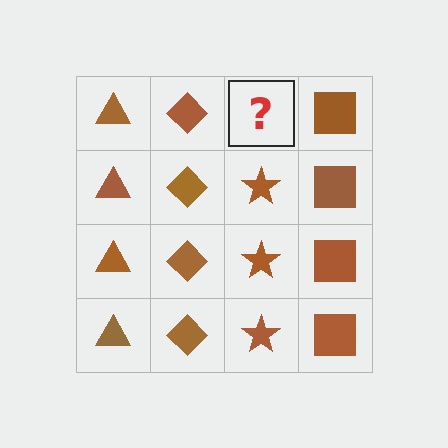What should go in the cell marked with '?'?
The missing cell should contain a brown star.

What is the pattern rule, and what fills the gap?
The rule is that each column has a consistent shape. The gap should be filled with a brown star.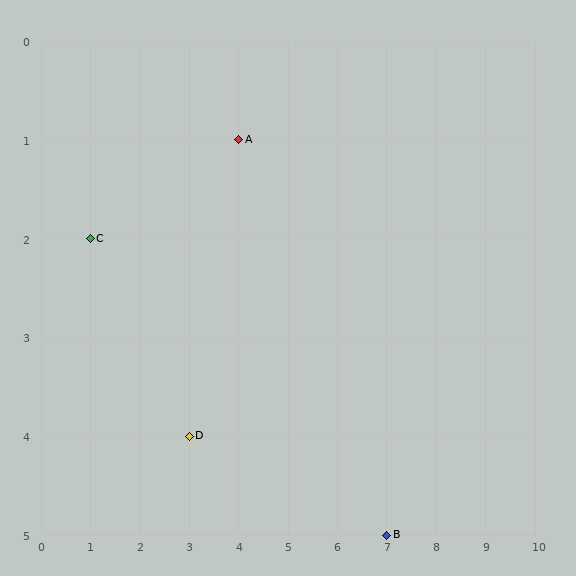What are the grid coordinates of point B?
Point B is at grid coordinates (7, 5).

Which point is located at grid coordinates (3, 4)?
Point D is at (3, 4).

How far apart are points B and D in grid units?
Points B and D are 4 columns and 1 row apart (about 4.1 grid units diagonally).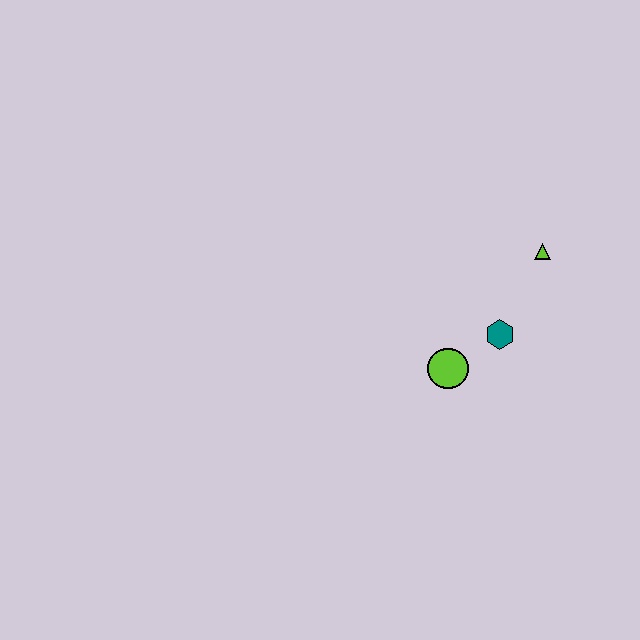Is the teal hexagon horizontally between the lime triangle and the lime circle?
Yes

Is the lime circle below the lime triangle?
Yes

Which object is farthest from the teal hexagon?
The lime triangle is farthest from the teal hexagon.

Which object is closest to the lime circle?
The teal hexagon is closest to the lime circle.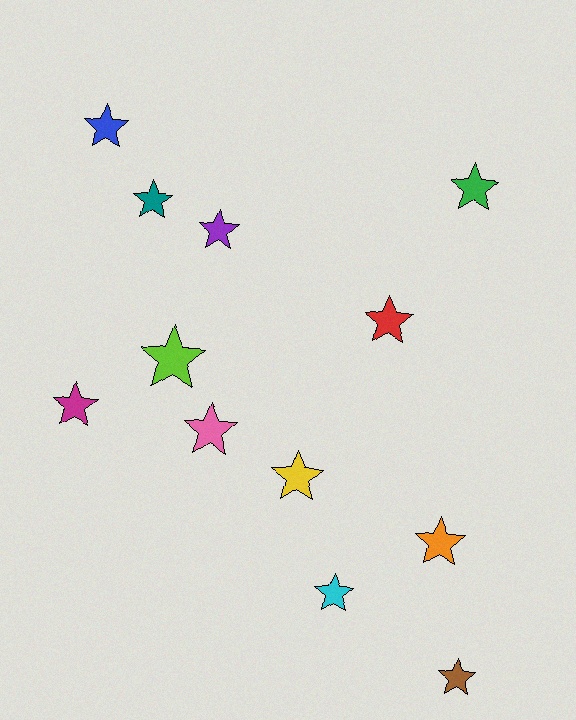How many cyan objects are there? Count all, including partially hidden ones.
There is 1 cyan object.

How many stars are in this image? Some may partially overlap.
There are 12 stars.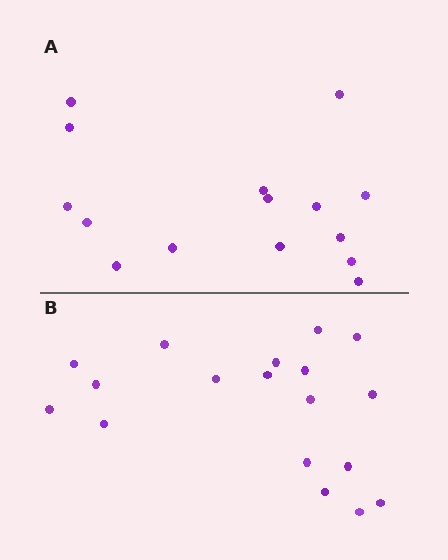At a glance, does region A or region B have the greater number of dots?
Region B (the bottom region) has more dots.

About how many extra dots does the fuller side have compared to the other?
Region B has just a few more — roughly 2 or 3 more dots than region A.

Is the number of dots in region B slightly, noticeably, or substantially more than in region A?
Region B has only slightly more — the two regions are fairly close. The ratio is roughly 1.2 to 1.